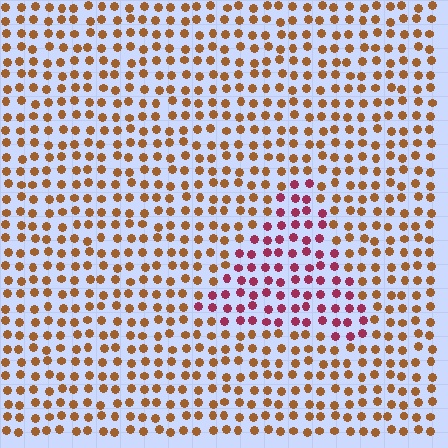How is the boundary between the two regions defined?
The boundary is defined purely by a slight shift in hue (about 50 degrees). Spacing, size, and orientation are identical on both sides.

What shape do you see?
I see a triangle.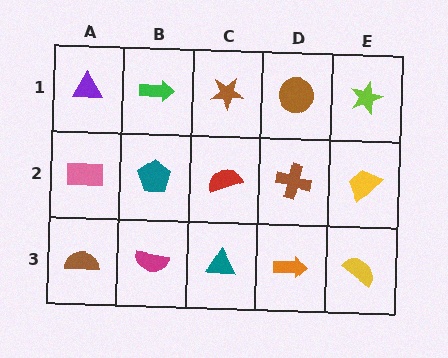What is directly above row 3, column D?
A brown cross.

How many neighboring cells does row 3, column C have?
3.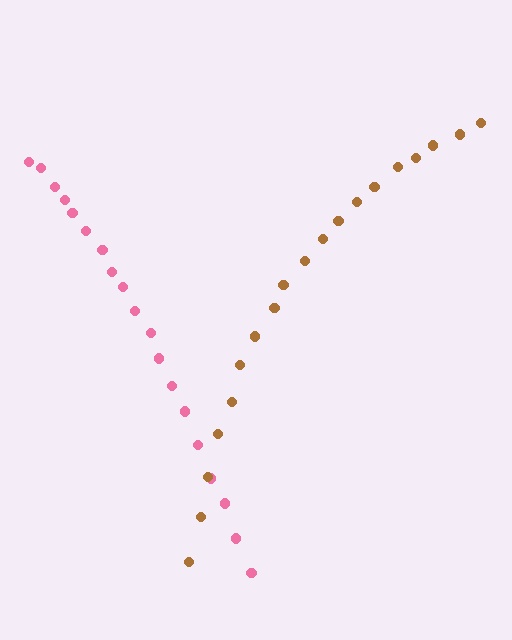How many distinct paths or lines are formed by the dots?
There are 2 distinct paths.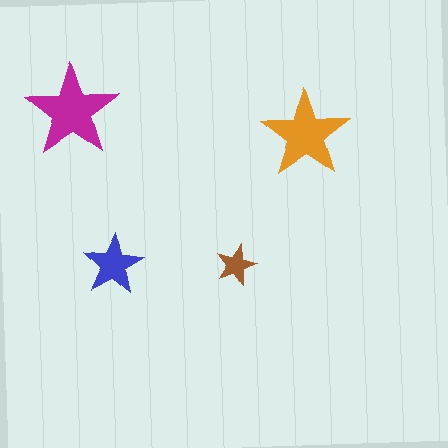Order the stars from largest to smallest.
the magenta one, the orange one, the blue one, the brown one.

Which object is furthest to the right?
The orange star is rightmost.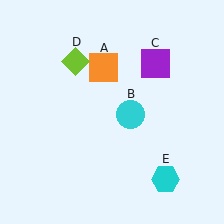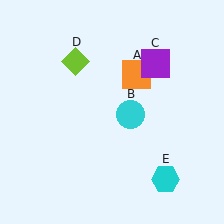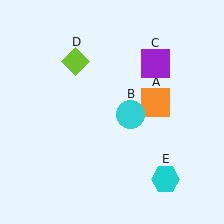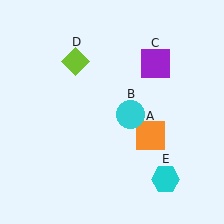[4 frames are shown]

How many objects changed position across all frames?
1 object changed position: orange square (object A).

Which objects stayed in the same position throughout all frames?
Cyan circle (object B) and purple square (object C) and lime diamond (object D) and cyan hexagon (object E) remained stationary.